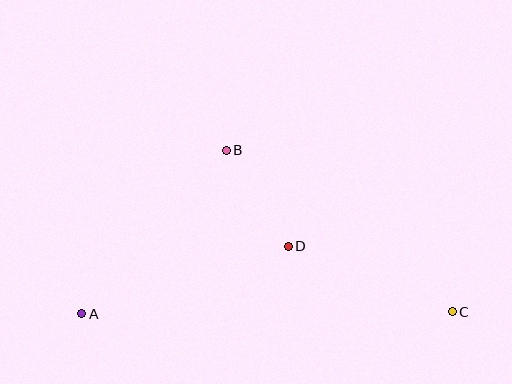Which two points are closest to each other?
Points B and D are closest to each other.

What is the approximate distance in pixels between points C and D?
The distance between C and D is approximately 176 pixels.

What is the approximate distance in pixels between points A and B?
The distance between A and B is approximately 218 pixels.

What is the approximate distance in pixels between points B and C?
The distance between B and C is approximately 278 pixels.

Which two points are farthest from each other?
Points A and C are farthest from each other.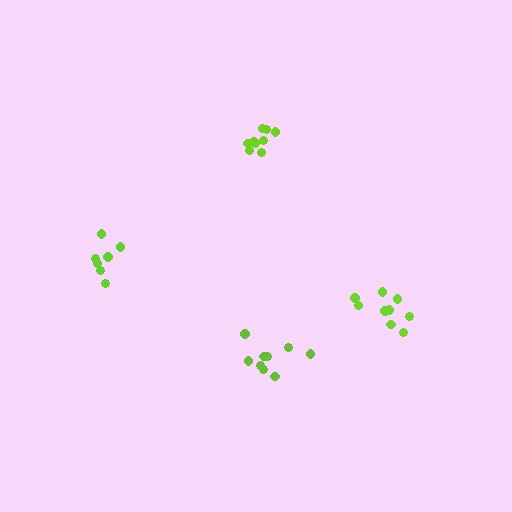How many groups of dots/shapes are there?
There are 4 groups.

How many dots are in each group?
Group 1: 7 dots, Group 2: 9 dots, Group 3: 9 dots, Group 4: 9 dots (34 total).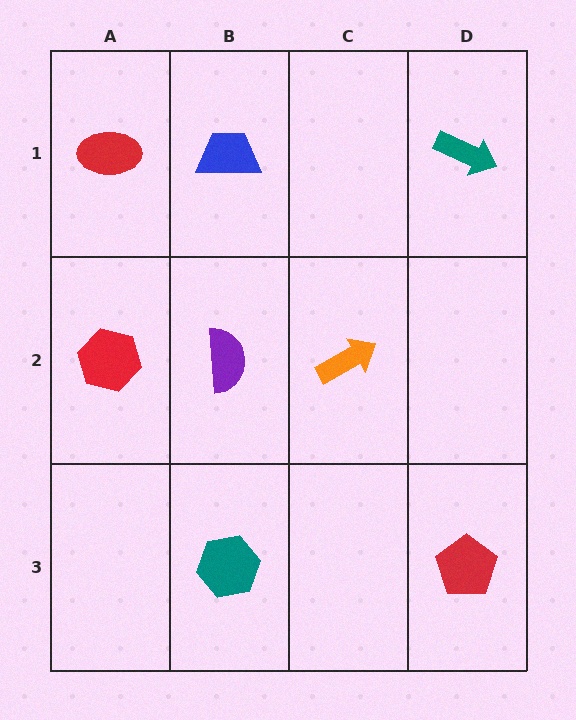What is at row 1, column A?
A red ellipse.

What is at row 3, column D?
A red pentagon.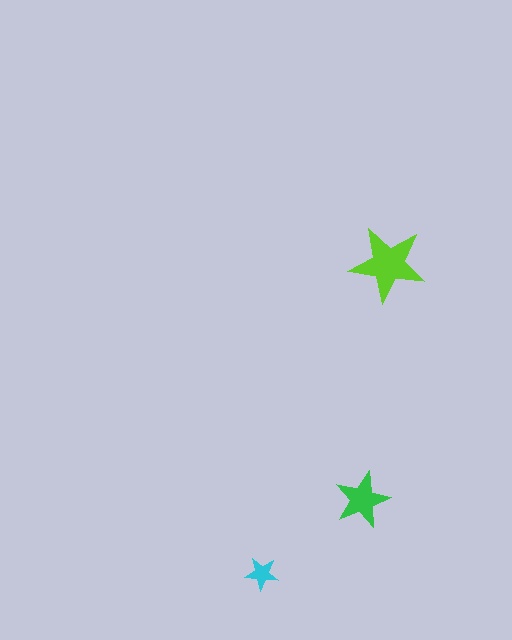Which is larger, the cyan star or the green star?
The green one.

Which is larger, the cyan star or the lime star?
The lime one.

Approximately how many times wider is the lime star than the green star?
About 1.5 times wider.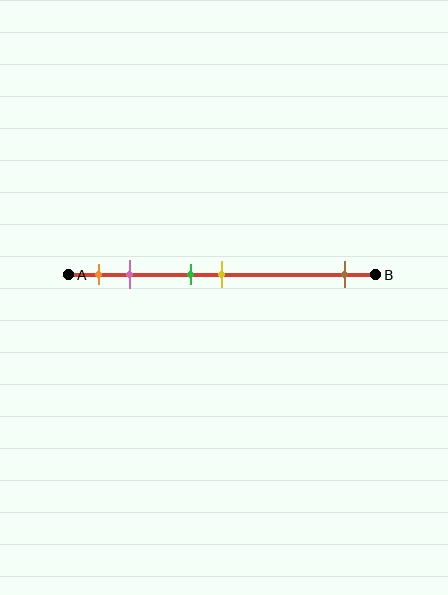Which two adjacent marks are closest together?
The green and yellow marks are the closest adjacent pair.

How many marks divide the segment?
There are 5 marks dividing the segment.